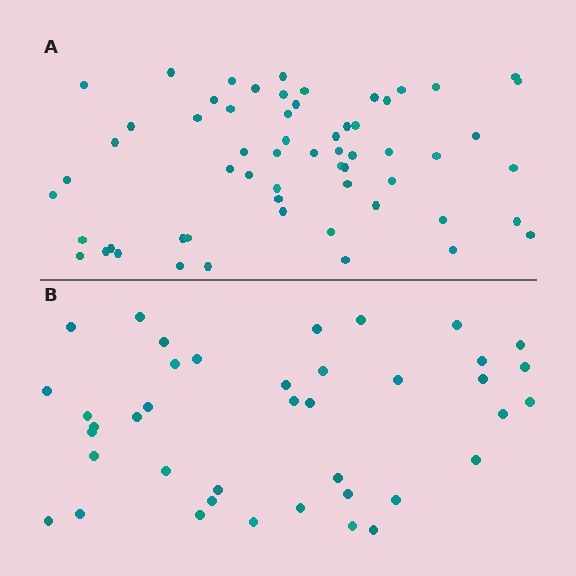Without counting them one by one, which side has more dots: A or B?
Region A (the top region) has more dots.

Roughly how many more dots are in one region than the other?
Region A has approximately 20 more dots than region B.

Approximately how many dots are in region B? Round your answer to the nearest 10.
About 40 dots.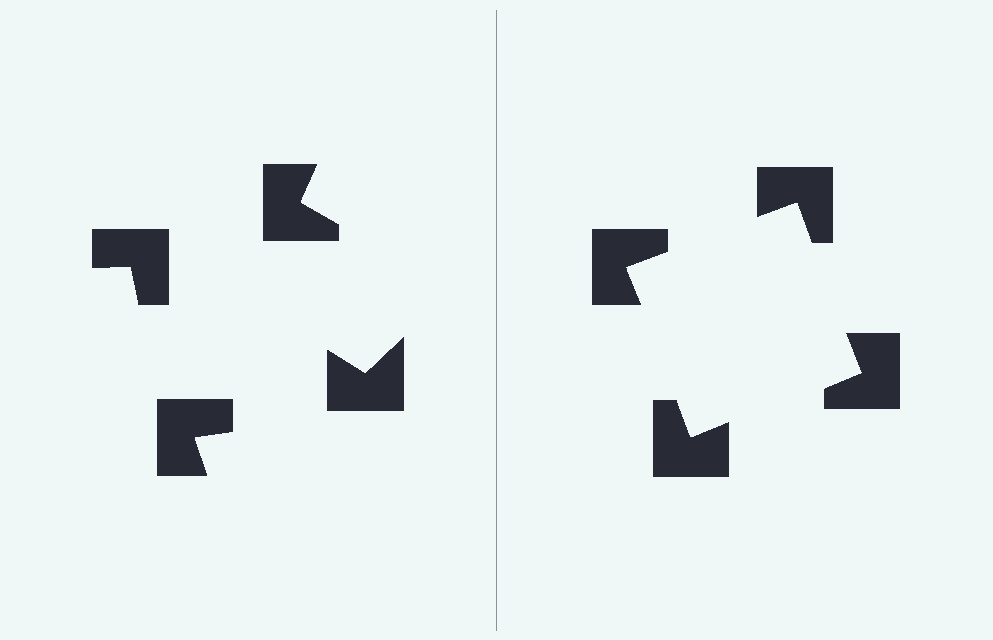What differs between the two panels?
The notched squares are positioned identically on both sides; only the wedge orientations differ. On the right they align to a square; on the left they are misaligned.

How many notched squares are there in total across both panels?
8 — 4 on each side.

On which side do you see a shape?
An illusory square appears on the right side. On the left side the wedge cuts are rotated, so no coherent shape forms.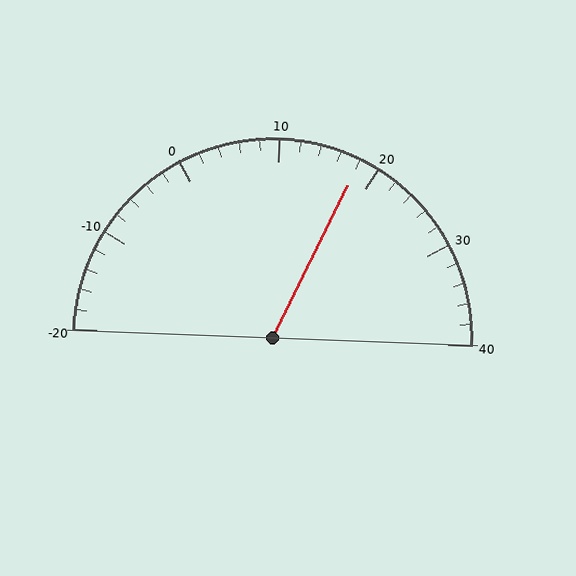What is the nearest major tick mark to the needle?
The nearest major tick mark is 20.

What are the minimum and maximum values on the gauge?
The gauge ranges from -20 to 40.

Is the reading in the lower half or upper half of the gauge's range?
The reading is in the upper half of the range (-20 to 40).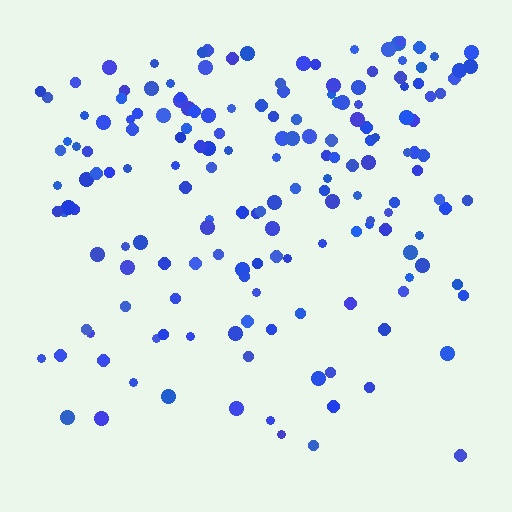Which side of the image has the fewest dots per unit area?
The bottom.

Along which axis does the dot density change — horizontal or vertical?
Vertical.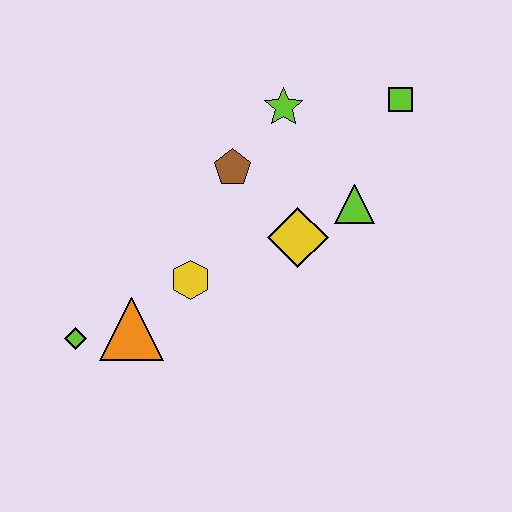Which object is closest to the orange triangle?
The lime diamond is closest to the orange triangle.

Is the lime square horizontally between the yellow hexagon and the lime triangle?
No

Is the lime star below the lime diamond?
No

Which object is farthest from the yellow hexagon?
The lime square is farthest from the yellow hexagon.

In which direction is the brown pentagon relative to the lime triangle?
The brown pentagon is to the left of the lime triangle.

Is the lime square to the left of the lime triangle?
No